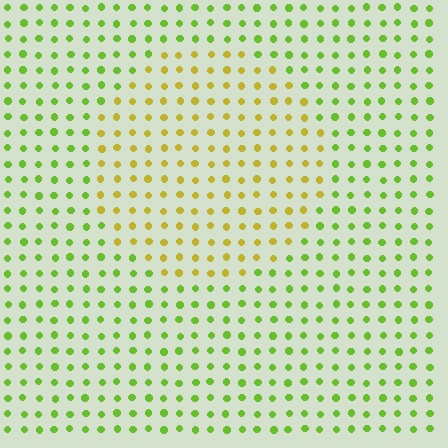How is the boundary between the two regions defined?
The boundary is defined purely by a slight shift in hue (about 41 degrees). Spacing, size, and orientation are identical on both sides.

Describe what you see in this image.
The image is filled with small lime elements in a uniform arrangement. A circle-shaped region is visible where the elements are tinted to a slightly different hue, forming a subtle color boundary.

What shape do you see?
I see a circle.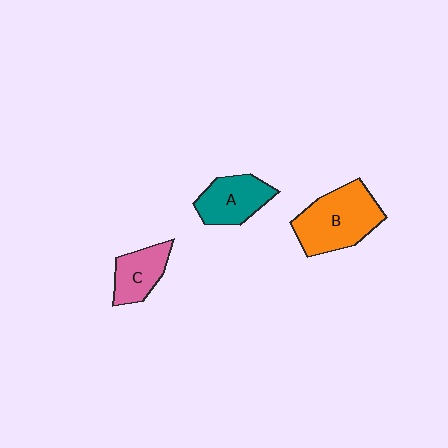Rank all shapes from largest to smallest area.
From largest to smallest: B (orange), A (teal), C (pink).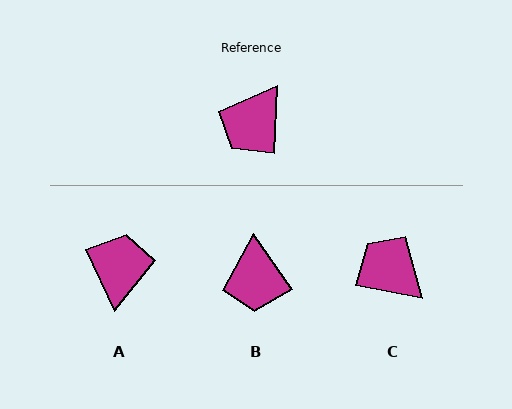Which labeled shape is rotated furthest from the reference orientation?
A, about 152 degrees away.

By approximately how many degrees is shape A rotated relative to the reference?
Approximately 152 degrees clockwise.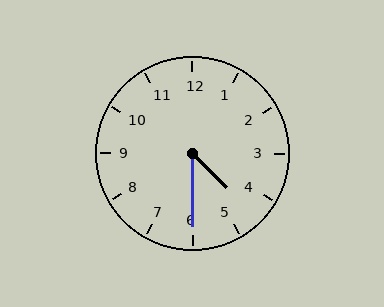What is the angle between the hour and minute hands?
Approximately 45 degrees.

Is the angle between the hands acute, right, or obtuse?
It is acute.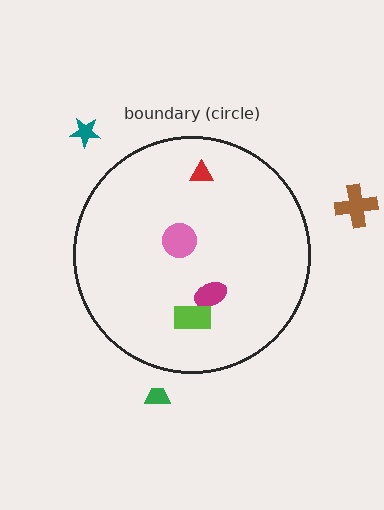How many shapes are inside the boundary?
4 inside, 3 outside.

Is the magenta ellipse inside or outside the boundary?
Inside.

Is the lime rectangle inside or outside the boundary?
Inside.